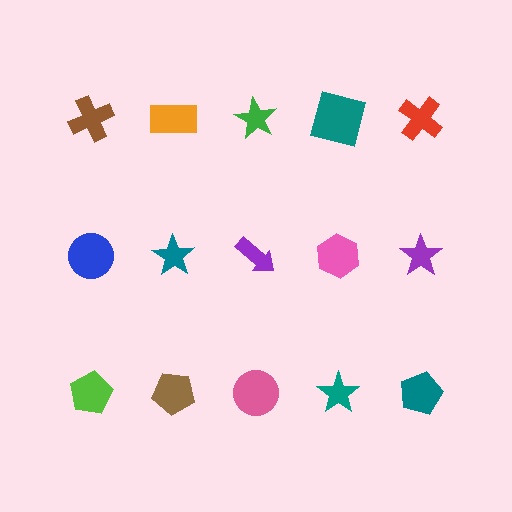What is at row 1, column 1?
A brown cross.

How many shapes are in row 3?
5 shapes.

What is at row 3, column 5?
A teal pentagon.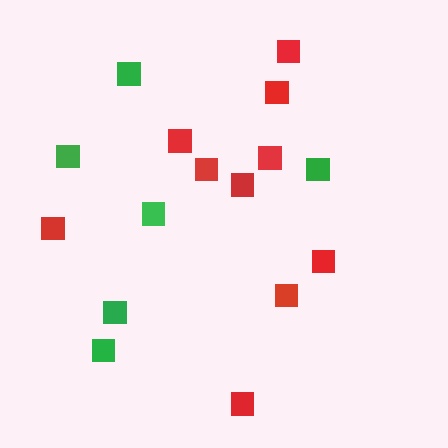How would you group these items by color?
There are 2 groups: one group of red squares (10) and one group of green squares (6).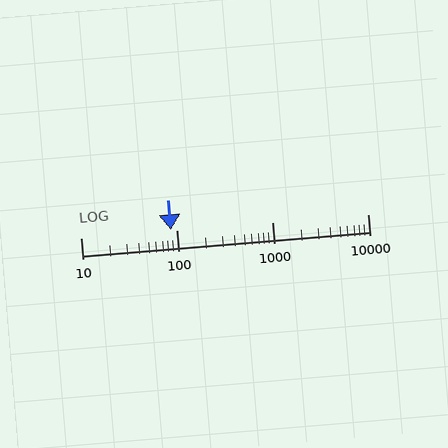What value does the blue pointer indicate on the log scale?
The pointer indicates approximately 88.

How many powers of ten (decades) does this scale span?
The scale spans 3 decades, from 10 to 10000.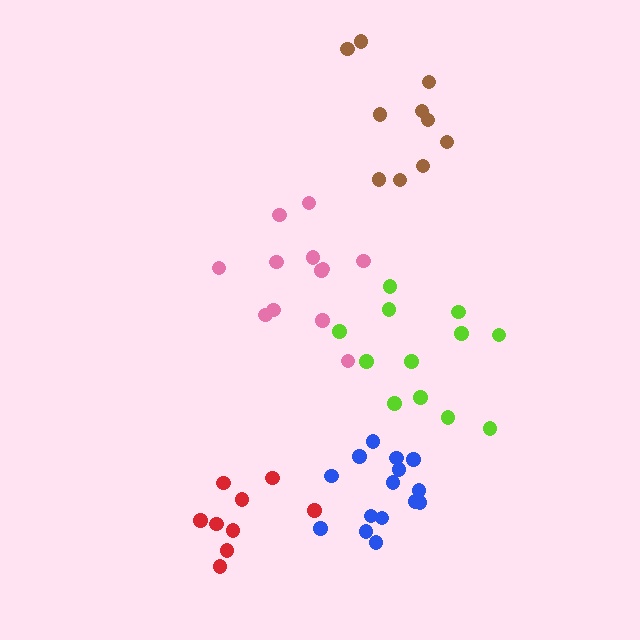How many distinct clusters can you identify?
There are 5 distinct clusters.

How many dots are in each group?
Group 1: 12 dots, Group 2: 12 dots, Group 3: 10 dots, Group 4: 9 dots, Group 5: 15 dots (58 total).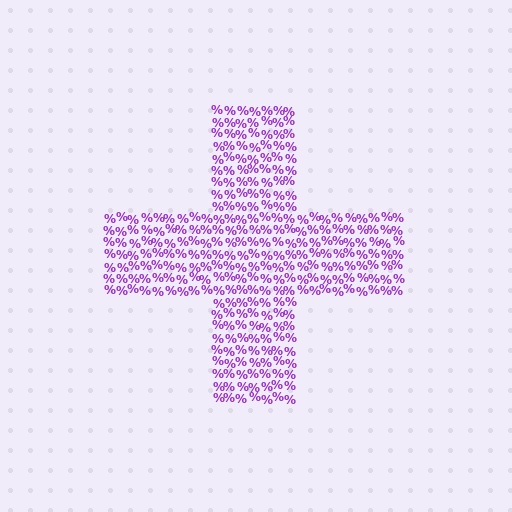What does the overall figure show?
The overall figure shows a cross.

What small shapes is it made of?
It is made of small percent signs.